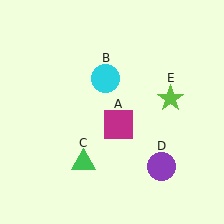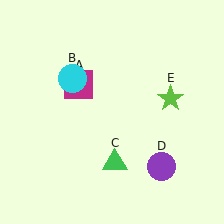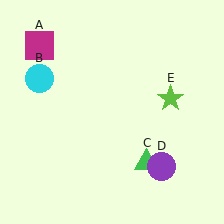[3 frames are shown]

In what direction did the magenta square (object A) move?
The magenta square (object A) moved up and to the left.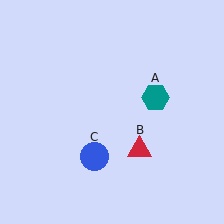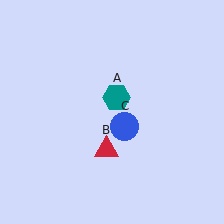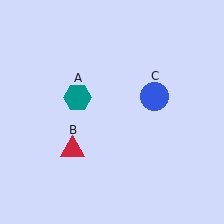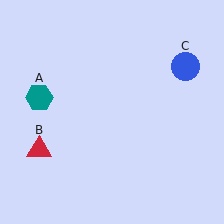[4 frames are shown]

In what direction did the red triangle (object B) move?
The red triangle (object B) moved left.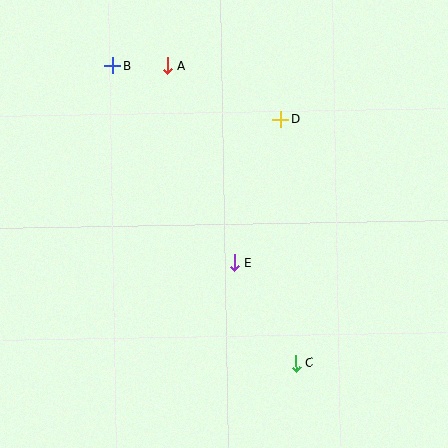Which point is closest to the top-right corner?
Point D is closest to the top-right corner.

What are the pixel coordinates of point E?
Point E is at (234, 263).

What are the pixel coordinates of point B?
Point B is at (113, 66).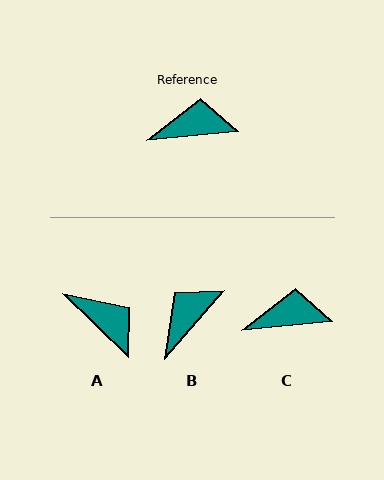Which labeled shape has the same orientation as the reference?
C.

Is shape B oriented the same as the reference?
No, it is off by about 43 degrees.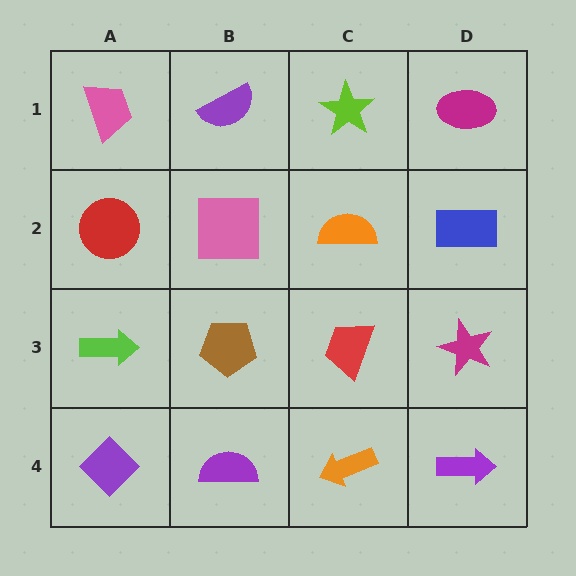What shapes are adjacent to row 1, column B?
A pink square (row 2, column B), a pink trapezoid (row 1, column A), a lime star (row 1, column C).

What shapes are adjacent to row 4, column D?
A magenta star (row 3, column D), an orange arrow (row 4, column C).